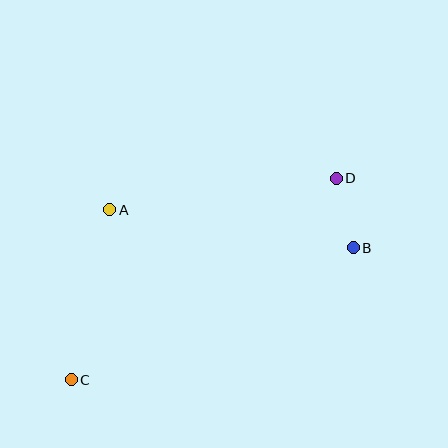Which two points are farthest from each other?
Points C and D are farthest from each other.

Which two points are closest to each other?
Points B and D are closest to each other.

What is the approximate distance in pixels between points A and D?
The distance between A and D is approximately 229 pixels.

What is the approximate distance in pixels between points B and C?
The distance between B and C is approximately 311 pixels.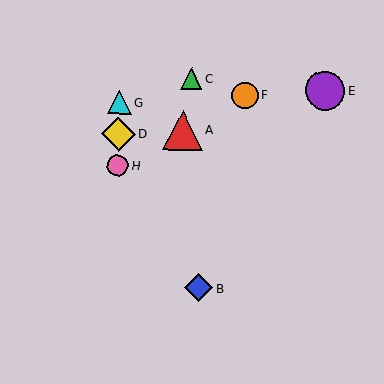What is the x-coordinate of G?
Object G is at x≈119.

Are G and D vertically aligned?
Yes, both are at x≈119.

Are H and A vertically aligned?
No, H is at x≈118 and A is at x≈182.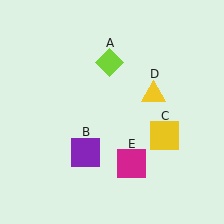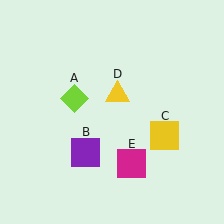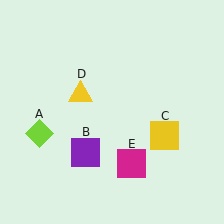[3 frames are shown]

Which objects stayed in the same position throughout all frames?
Purple square (object B) and yellow square (object C) and magenta square (object E) remained stationary.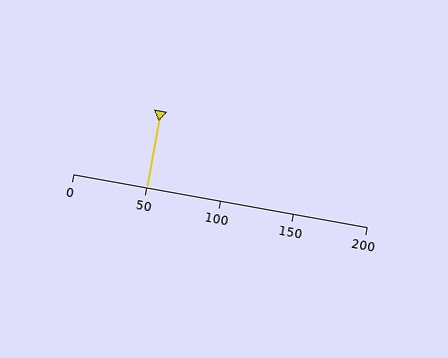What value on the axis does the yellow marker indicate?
The marker indicates approximately 50.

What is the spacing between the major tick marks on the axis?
The major ticks are spaced 50 apart.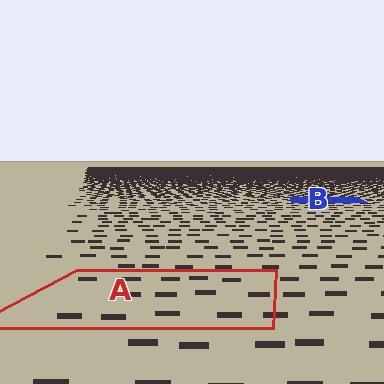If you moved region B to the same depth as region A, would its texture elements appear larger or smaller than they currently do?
They would appear larger. At a closer depth, the same texture elements are projected at a bigger on-screen size.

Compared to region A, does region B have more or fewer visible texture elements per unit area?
Region B has more texture elements per unit area — they are packed more densely because it is farther away.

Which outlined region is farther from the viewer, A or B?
Region B is farther from the viewer — the texture elements inside it appear smaller and more densely packed.